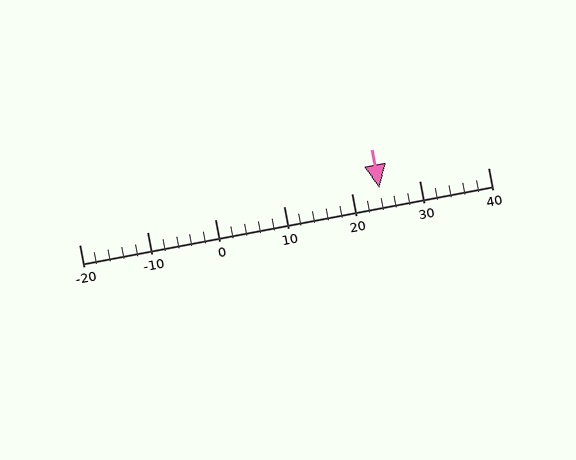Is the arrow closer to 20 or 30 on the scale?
The arrow is closer to 20.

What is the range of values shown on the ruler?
The ruler shows values from -20 to 40.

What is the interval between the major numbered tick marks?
The major tick marks are spaced 10 units apart.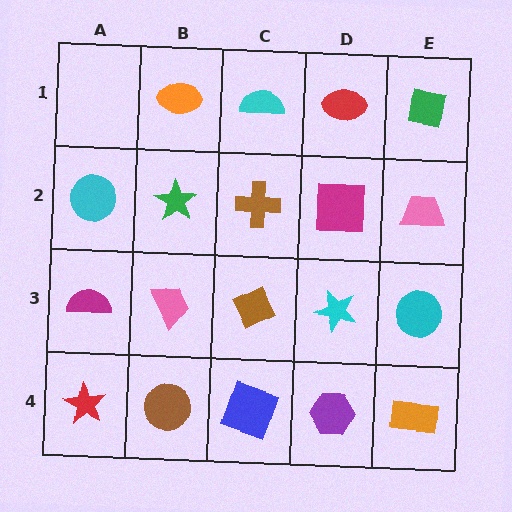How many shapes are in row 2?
5 shapes.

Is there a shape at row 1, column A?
No, that cell is empty.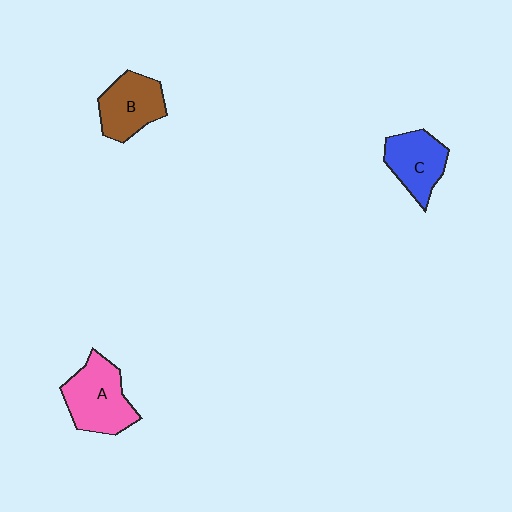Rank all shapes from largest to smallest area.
From largest to smallest: A (pink), B (brown), C (blue).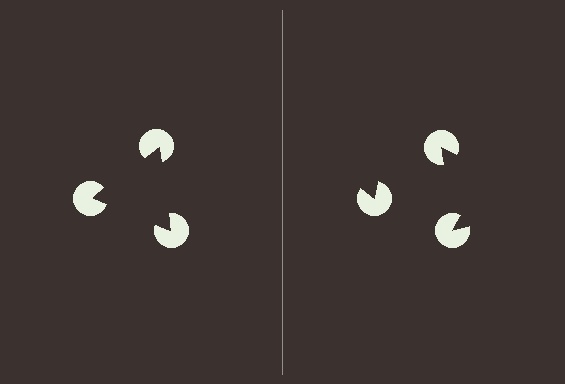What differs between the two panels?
The pac-man discs are positioned identically on both sides; only the wedge orientations differ. On the left they align to a triangle; on the right they are misaligned.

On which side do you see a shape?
An illusory triangle appears on the left side. On the right side the wedge cuts are rotated, so no coherent shape forms.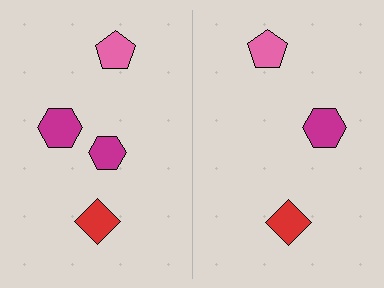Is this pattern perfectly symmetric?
No, the pattern is not perfectly symmetric. A magenta hexagon is missing from the right side.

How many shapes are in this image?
There are 7 shapes in this image.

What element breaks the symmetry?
A magenta hexagon is missing from the right side.